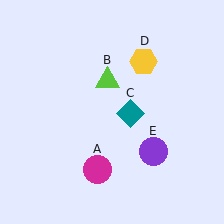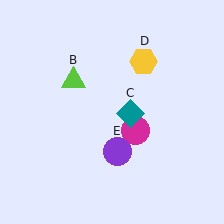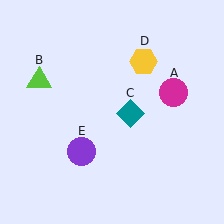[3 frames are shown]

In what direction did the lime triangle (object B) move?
The lime triangle (object B) moved left.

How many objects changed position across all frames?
3 objects changed position: magenta circle (object A), lime triangle (object B), purple circle (object E).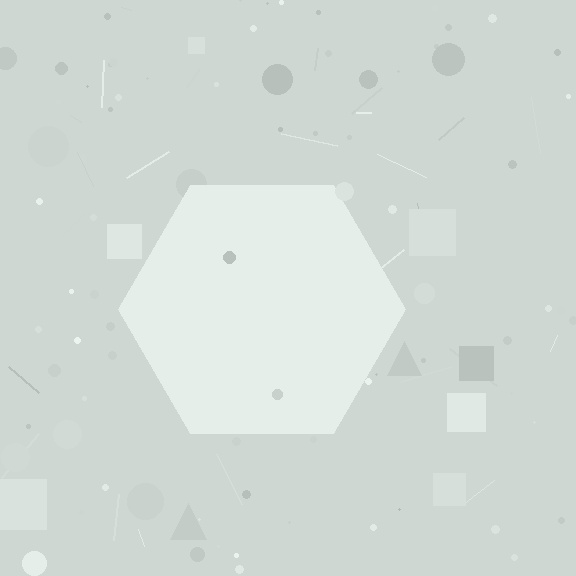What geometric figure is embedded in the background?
A hexagon is embedded in the background.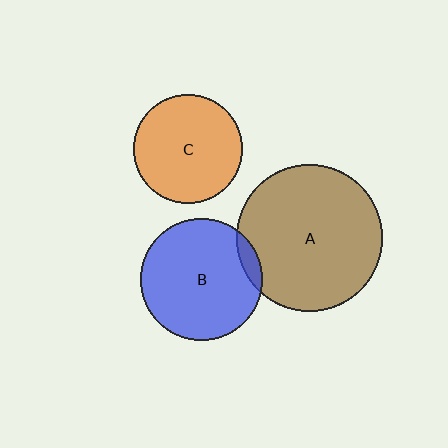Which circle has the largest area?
Circle A (brown).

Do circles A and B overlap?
Yes.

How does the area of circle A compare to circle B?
Approximately 1.4 times.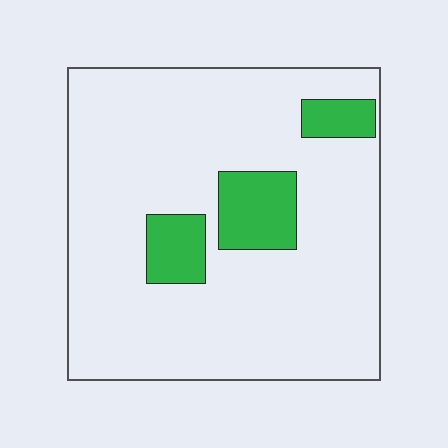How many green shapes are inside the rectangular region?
3.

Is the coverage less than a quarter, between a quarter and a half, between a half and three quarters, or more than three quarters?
Less than a quarter.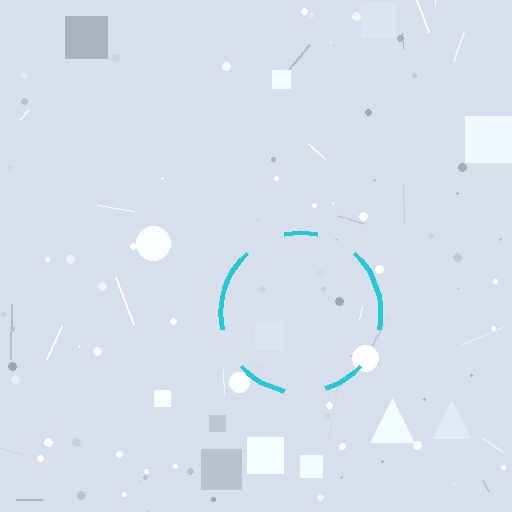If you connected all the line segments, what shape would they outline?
They would outline a circle.